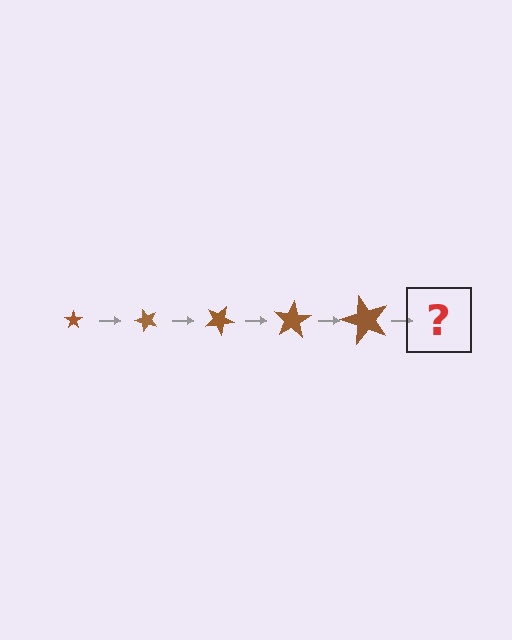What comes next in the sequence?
The next element should be a star, larger than the previous one and rotated 250 degrees from the start.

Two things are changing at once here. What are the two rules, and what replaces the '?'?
The two rules are that the star grows larger each step and it rotates 50 degrees each step. The '?' should be a star, larger than the previous one and rotated 250 degrees from the start.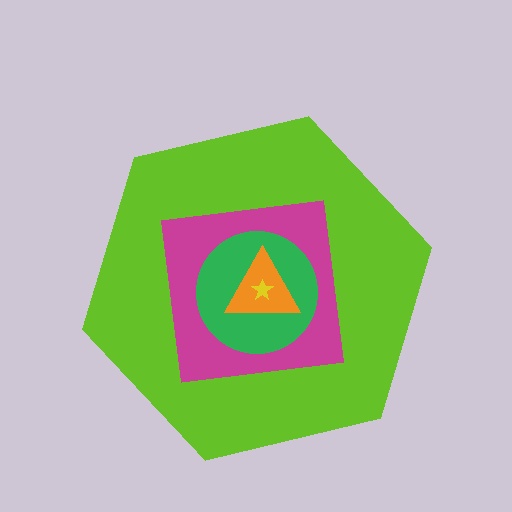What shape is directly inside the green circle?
The orange triangle.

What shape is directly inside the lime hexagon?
The magenta square.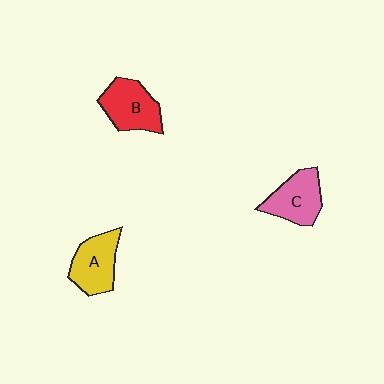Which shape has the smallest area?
Shape A (yellow).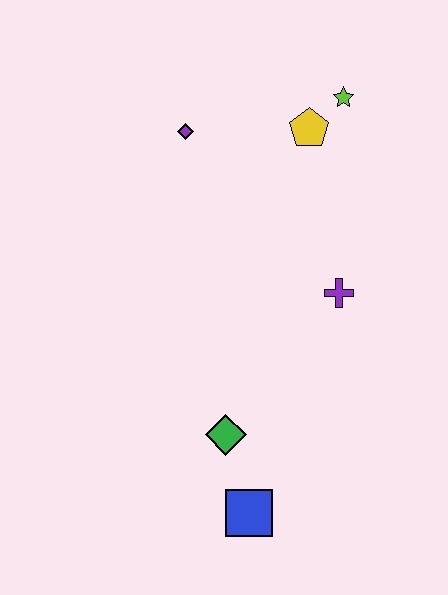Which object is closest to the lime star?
The yellow pentagon is closest to the lime star.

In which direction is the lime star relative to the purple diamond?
The lime star is to the right of the purple diamond.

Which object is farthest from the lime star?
The blue square is farthest from the lime star.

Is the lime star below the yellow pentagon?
No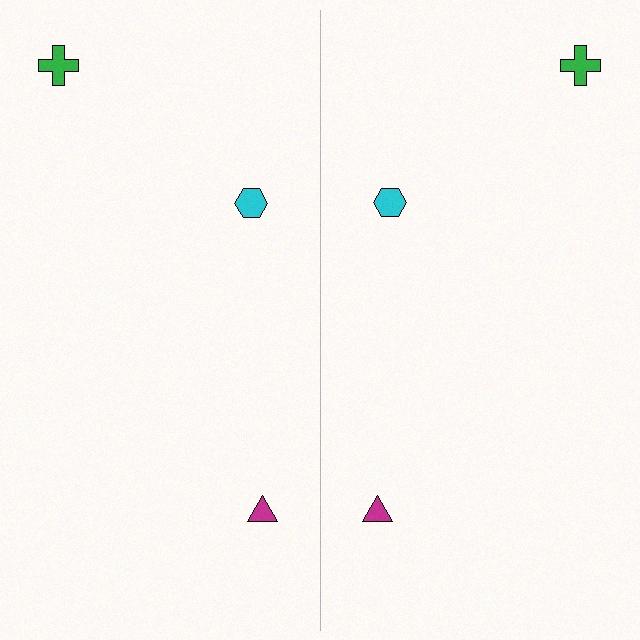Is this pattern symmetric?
Yes, this pattern has bilateral (reflection) symmetry.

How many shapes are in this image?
There are 6 shapes in this image.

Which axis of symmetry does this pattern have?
The pattern has a vertical axis of symmetry running through the center of the image.